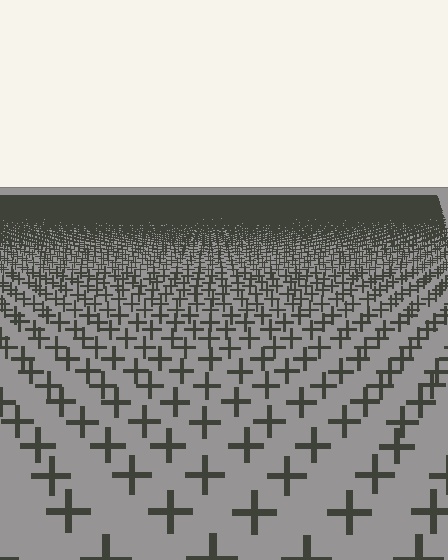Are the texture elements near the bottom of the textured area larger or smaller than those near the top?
Larger. Near the bottom, elements are closer to the viewer and appear at a bigger on-screen size.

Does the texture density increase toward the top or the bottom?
Density increases toward the top.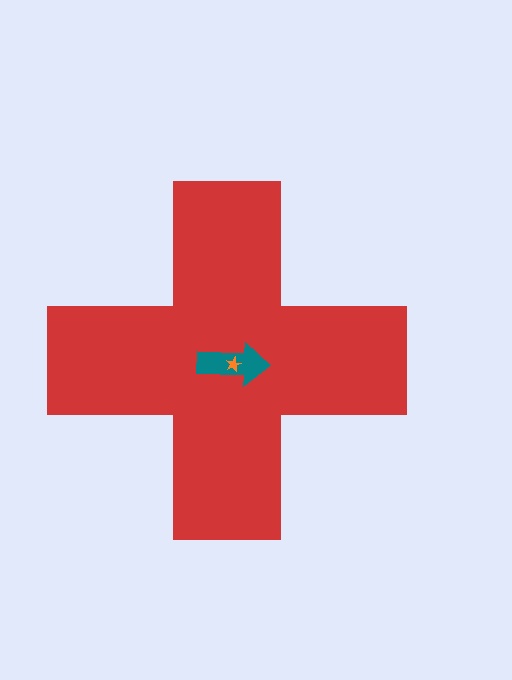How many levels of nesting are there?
3.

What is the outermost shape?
The red cross.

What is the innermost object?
The orange star.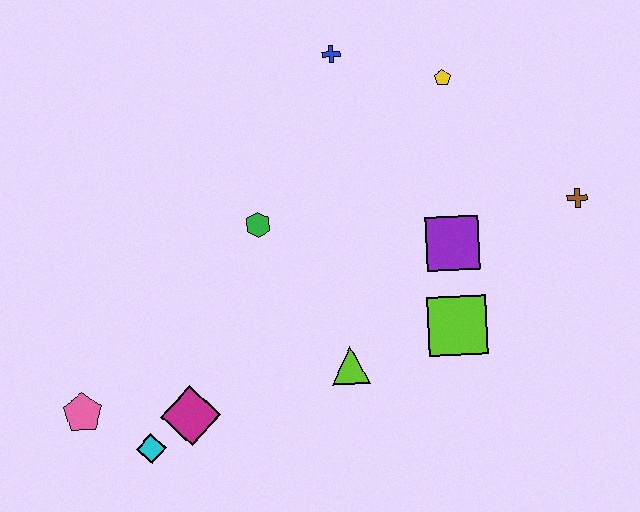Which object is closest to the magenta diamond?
The cyan diamond is closest to the magenta diamond.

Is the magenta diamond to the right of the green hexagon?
No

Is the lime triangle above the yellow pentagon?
No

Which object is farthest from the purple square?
The pink pentagon is farthest from the purple square.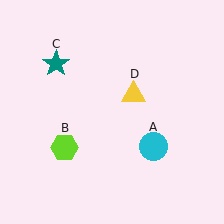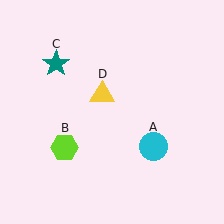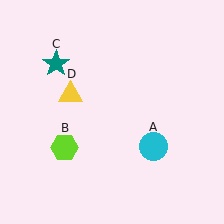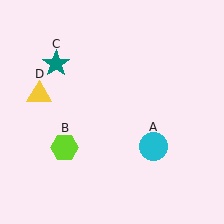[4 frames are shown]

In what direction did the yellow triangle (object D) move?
The yellow triangle (object D) moved left.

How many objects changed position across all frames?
1 object changed position: yellow triangle (object D).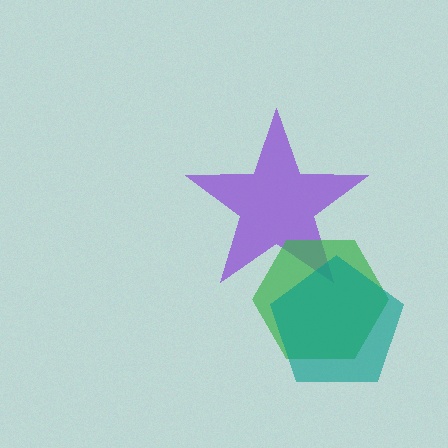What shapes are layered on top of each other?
The layered shapes are: a purple star, a green hexagon, a teal pentagon.